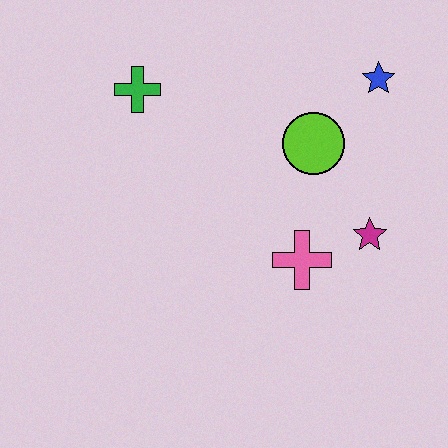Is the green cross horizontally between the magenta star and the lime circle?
No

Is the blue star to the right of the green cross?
Yes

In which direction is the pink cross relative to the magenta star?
The pink cross is to the left of the magenta star.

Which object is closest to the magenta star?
The pink cross is closest to the magenta star.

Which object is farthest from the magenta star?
The green cross is farthest from the magenta star.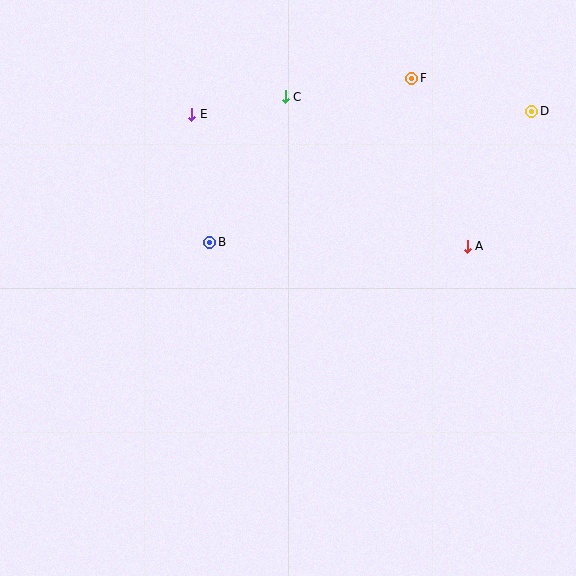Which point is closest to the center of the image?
Point B at (210, 242) is closest to the center.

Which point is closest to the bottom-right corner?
Point A is closest to the bottom-right corner.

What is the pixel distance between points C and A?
The distance between C and A is 236 pixels.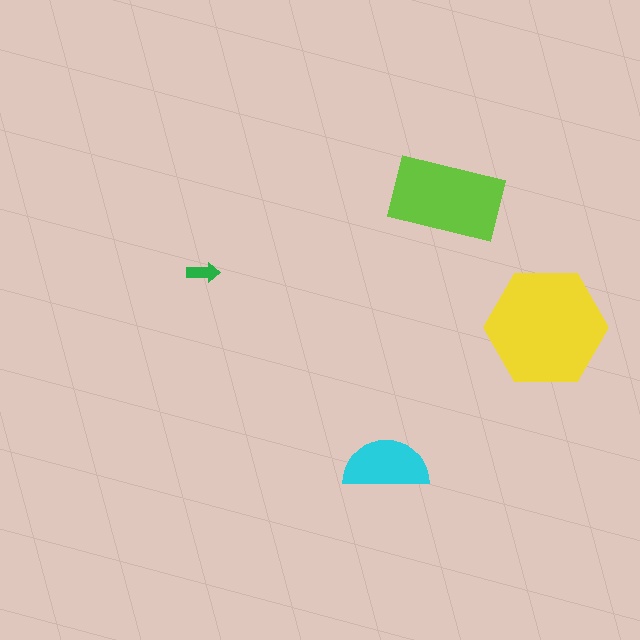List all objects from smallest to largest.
The green arrow, the cyan semicircle, the lime rectangle, the yellow hexagon.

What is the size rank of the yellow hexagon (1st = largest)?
1st.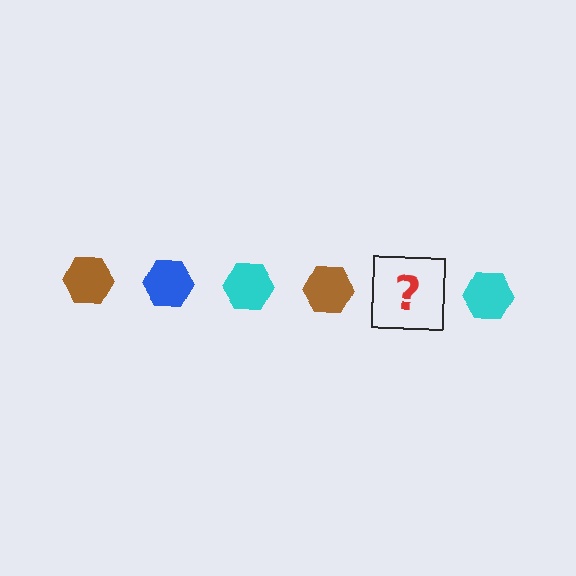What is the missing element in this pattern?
The missing element is a blue hexagon.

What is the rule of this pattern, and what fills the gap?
The rule is that the pattern cycles through brown, blue, cyan hexagons. The gap should be filled with a blue hexagon.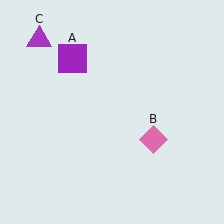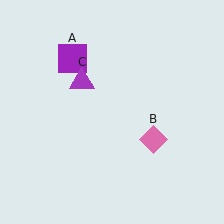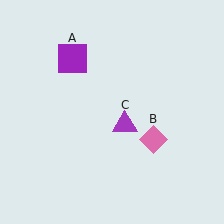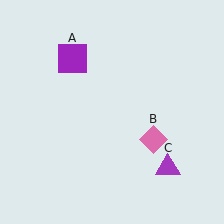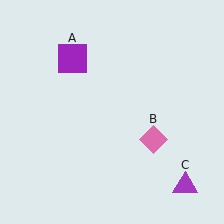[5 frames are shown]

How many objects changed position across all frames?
1 object changed position: purple triangle (object C).